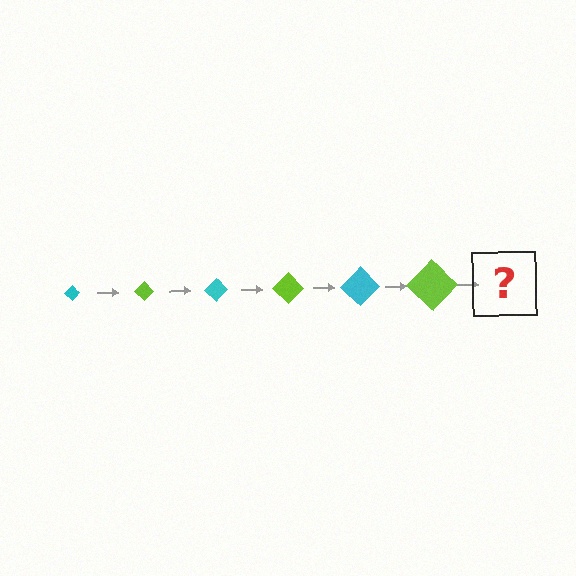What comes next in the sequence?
The next element should be a cyan diamond, larger than the previous one.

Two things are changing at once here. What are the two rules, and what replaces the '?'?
The two rules are that the diamond grows larger each step and the color cycles through cyan and lime. The '?' should be a cyan diamond, larger than the previous one.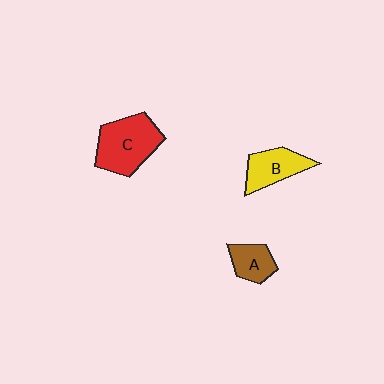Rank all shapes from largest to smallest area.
From largest to smallest: C (red), B (yellow), A (brown).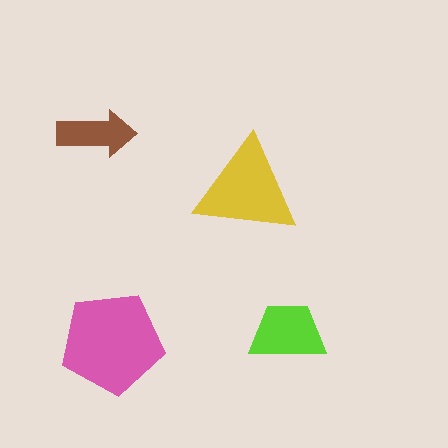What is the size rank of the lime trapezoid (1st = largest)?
3rd.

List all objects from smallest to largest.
The brown arrow, the lime trapezoid, the yellow triangle, the pink pentagon.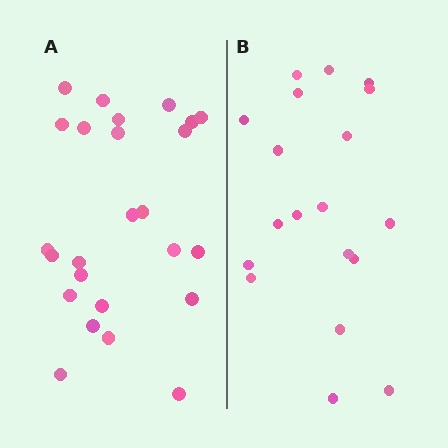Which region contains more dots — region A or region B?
Region A (the left region) has more dots.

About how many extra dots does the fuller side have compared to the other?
Region A has about 6 more dots than region B.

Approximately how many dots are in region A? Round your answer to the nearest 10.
About 20 dots. (The exact count is 25, which rounds to 20.)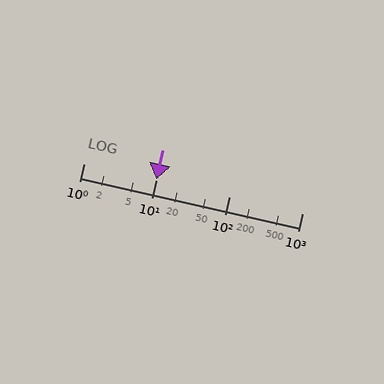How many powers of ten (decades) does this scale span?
The scale spans 3 decades, from 1 to 1000.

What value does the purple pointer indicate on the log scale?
The pointer indicates approximately 10.